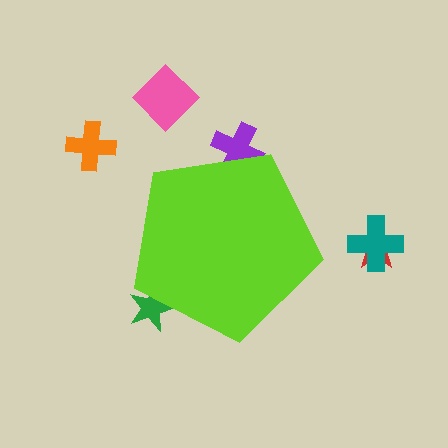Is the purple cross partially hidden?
Yes, the purple cross is partially hidden behind the lime pentagon.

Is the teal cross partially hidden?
No, the teal cross is fully visible.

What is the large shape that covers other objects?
A lime pentagon.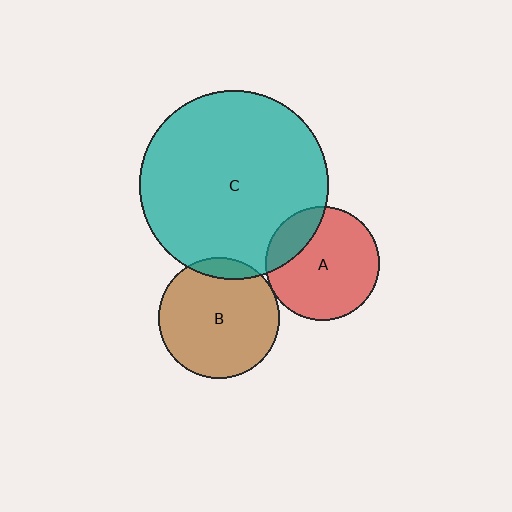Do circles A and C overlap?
Yes.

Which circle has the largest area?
Circle C (teal).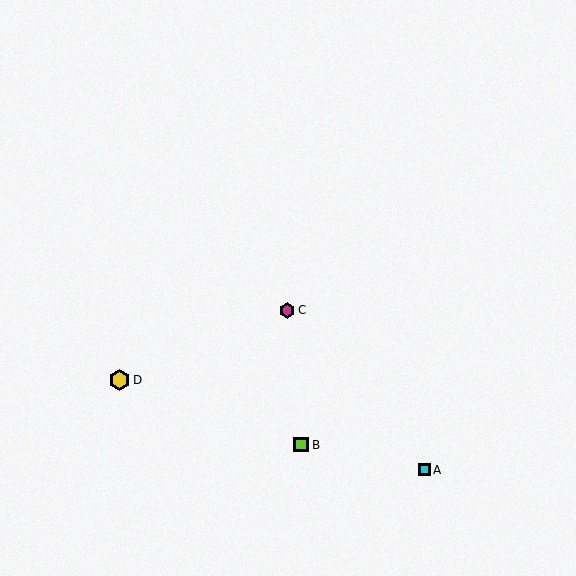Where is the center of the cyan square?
The center of the cyan square is at (424, 470).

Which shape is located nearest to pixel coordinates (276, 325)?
The magenta hexagon (labeled C) at (287, 310) is nearest to that location.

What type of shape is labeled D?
Shape D is a yellow hexagon.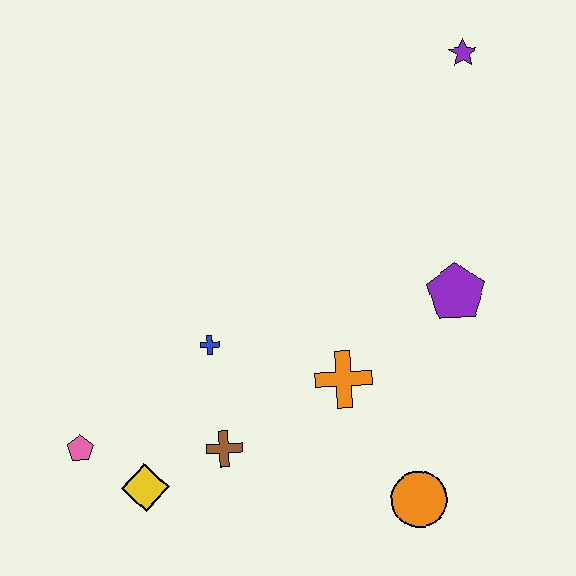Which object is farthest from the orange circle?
The purple star is farthest from the orange circle.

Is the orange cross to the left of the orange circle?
Yes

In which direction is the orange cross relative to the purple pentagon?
The orange cross is to the left of the purple pentagon.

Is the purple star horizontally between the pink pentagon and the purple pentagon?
No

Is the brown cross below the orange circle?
No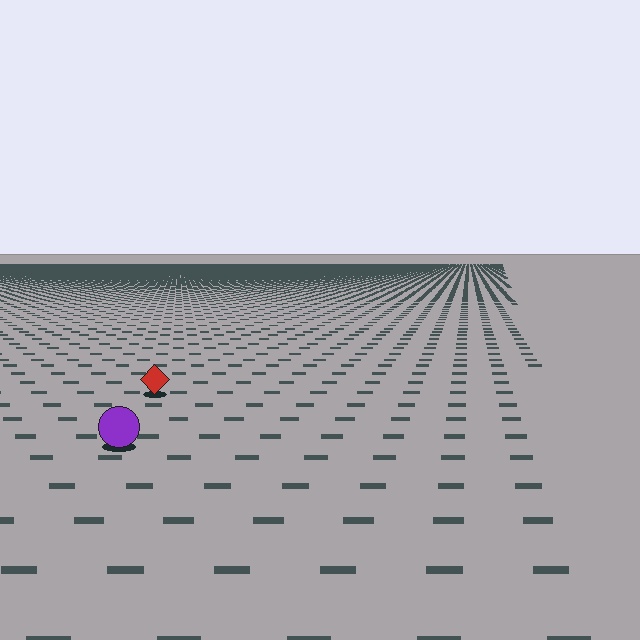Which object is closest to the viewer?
The purple circle is closest. The texture marks near it are larger and more spread out.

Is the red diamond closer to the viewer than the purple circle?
No. The purple circle is closer — you can tell from the texture gradient: the ground texture is coarser near it.